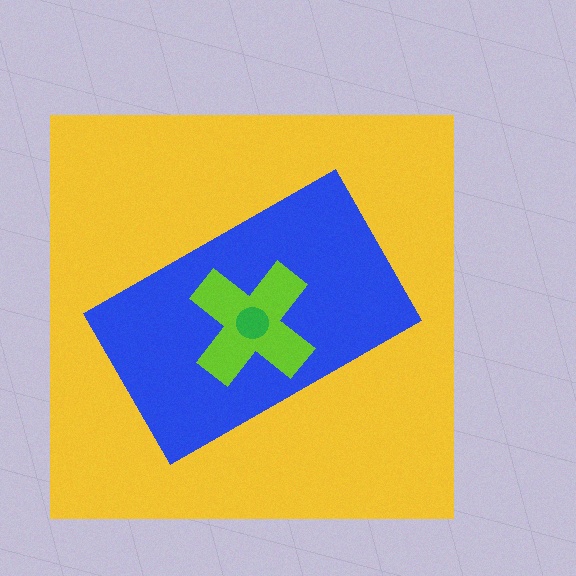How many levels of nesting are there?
4.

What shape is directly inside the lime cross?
The green circle.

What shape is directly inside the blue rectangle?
The lime cross.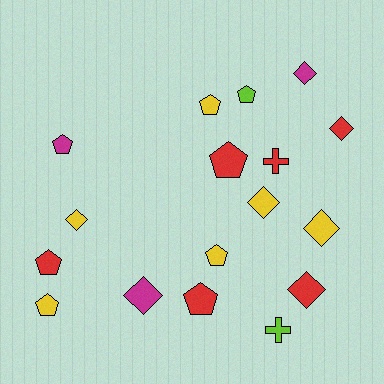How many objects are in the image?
There are 17 objects.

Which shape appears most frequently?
Pentagon, with 8 objects.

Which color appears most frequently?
Yellow, with 6 objects.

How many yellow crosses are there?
There are no yellow crosses.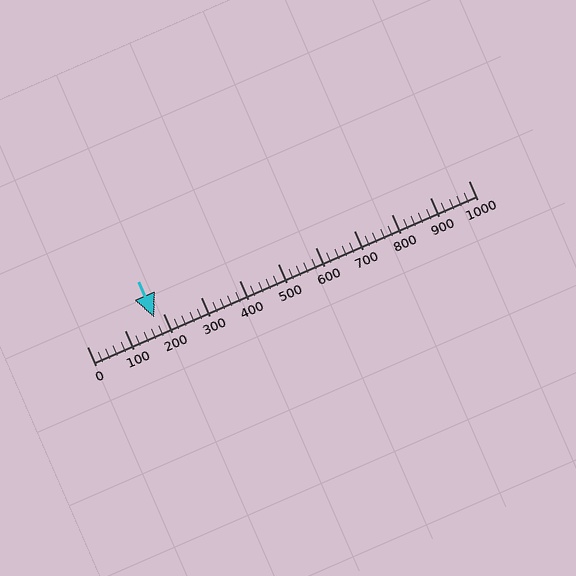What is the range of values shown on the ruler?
The ruler shows values from 0 to 1000.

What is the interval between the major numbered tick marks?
The major tick marks are spaced 100 units apart.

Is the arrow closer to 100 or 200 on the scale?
The arrow is closer to 200.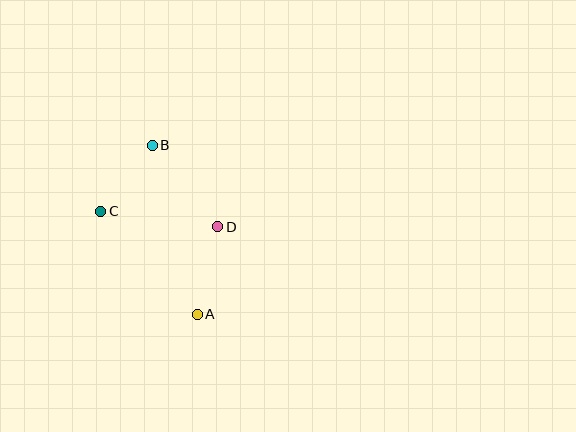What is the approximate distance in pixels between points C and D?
The distance between C and D is approximately 118 pixels.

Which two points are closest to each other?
Points B and C are closest to each other.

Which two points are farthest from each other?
Points A and B are farthest from each other.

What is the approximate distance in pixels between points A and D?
The distance between A and D is approximately 90 pixels.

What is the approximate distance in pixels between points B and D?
The distance between B and D is approximately 105 pixels.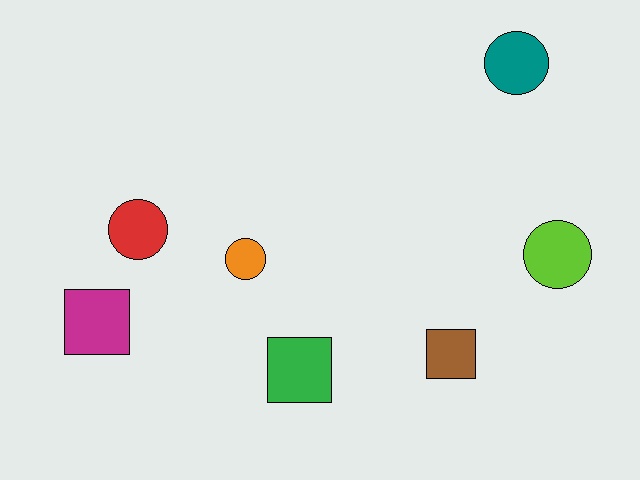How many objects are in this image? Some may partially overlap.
There are 7 objects.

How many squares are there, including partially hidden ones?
There are 3 squares.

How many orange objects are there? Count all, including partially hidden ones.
There is 1 orange object.